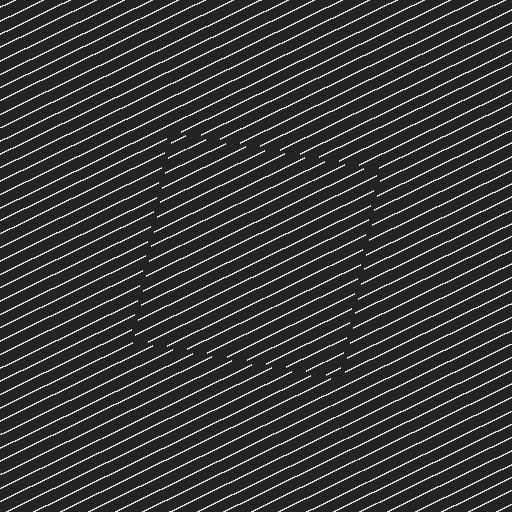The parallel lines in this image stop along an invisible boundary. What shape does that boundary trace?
An illusory square. The interior of the shape contains the same grating, shifted by half a period — the contour is defined by the phase discontinuity where line-ends from the inner and outer gratings abut.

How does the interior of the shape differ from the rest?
The interior of the shape contains the same grating, shifted by half a period — the contour is defined by the phase discontinuity where line-ends from the inner and outer gratings abut.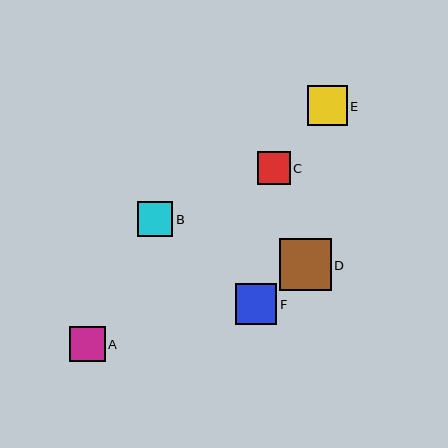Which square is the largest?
Square D is the largest with a size of approximately 52 pixels.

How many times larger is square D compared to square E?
Square D is approximately 1.3 times the size of square E.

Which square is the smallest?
Square C is the smallest with a size of approximately 33 pixels.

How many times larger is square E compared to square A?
Square E is approximately 1.1 times the size of square A.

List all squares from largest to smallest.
From largest to smallest: D, F, E, A, B, C.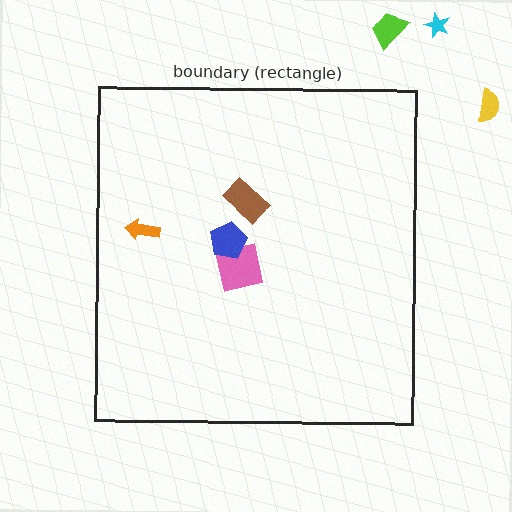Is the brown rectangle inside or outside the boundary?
Inside.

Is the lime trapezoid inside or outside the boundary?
Outside.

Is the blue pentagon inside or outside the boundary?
Inside.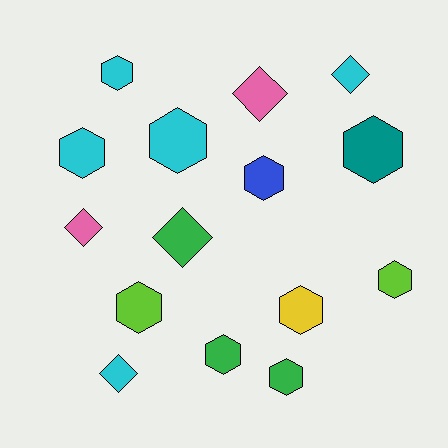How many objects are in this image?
There are 15 objects.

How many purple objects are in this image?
There are no purple objects.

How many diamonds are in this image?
There are 5 diamonds.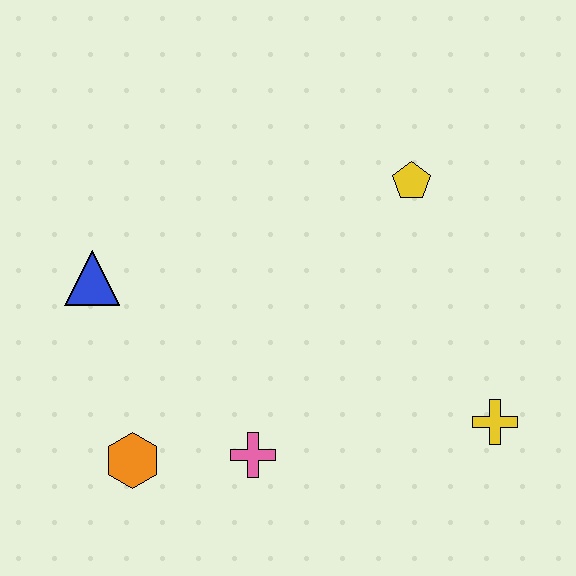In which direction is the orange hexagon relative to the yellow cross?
The orange hexagon is to the left of the yellow cross.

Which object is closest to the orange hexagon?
The pink cross is closest to the orange hexagon.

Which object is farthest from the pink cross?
The yellow pentagon is farthest from the pink cross.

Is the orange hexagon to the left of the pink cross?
Yes